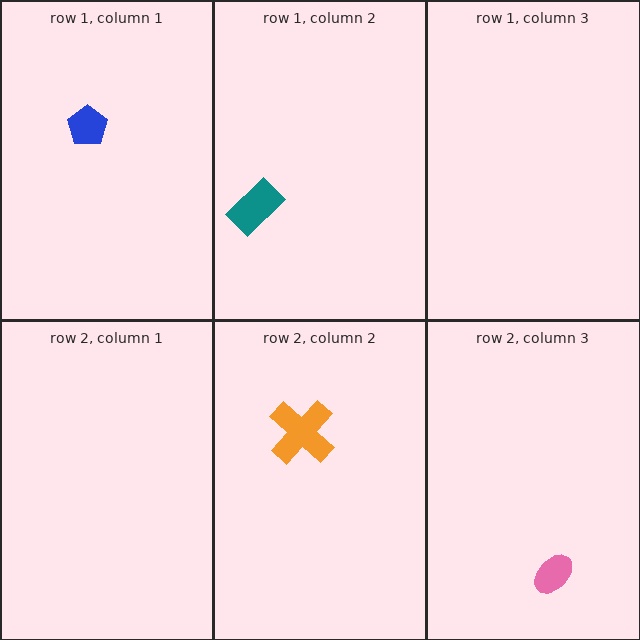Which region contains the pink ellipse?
The row 2, column 3 region.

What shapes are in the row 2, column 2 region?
The orange cross.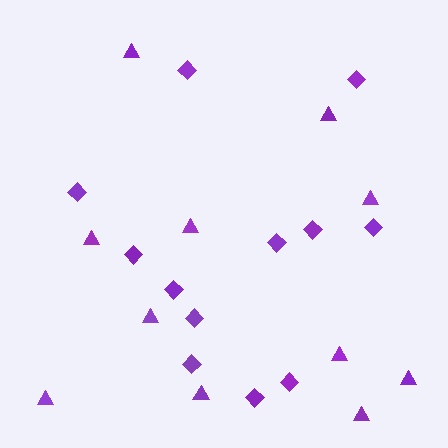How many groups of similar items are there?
There are 2 groups: one group of diamonds (12) and one group of triangles (11).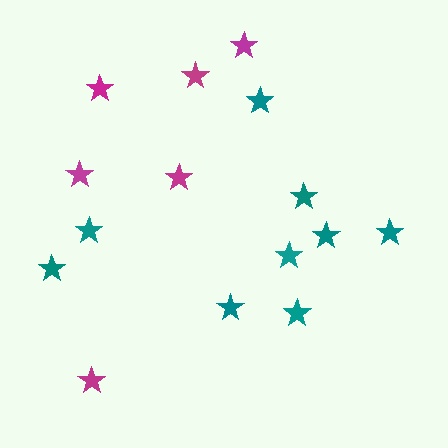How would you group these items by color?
There are 2 groups: one group of magenta stars (6) and one group of teal stars (9).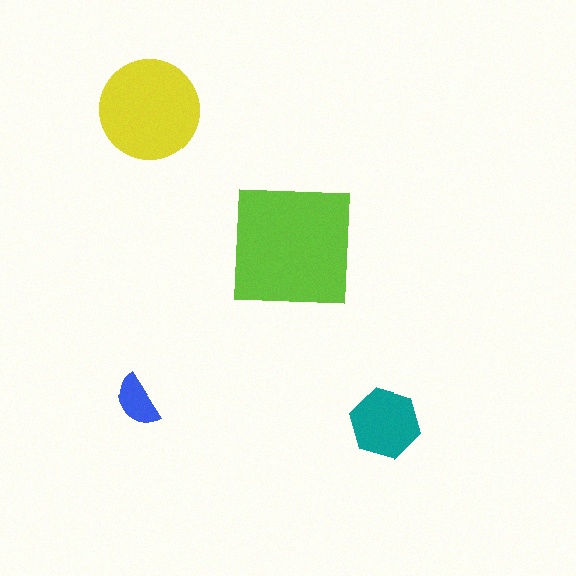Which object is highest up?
The yellow circle is topmost.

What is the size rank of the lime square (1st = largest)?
1st.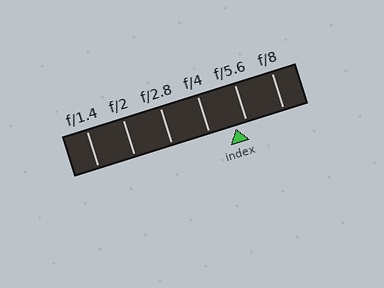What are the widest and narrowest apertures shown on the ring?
The widest aperture shown is f/1.4 and the narrowest is f/8.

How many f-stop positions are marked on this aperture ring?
There are 6 f-stop positions marked.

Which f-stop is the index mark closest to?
The index mark is closest to f/5.6.